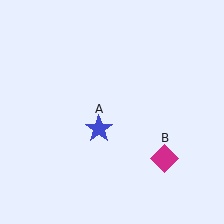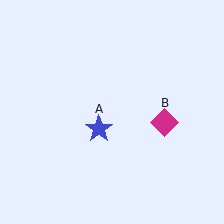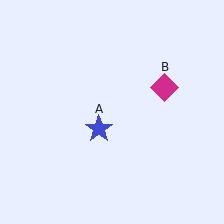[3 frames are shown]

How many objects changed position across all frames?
1 object changed position: magenta diamond (object B).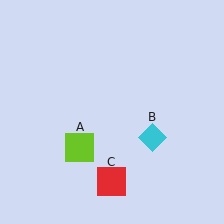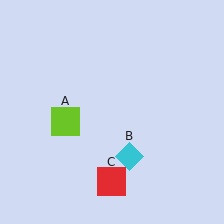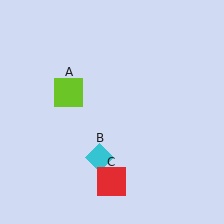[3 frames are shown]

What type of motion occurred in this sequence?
The lime square (object A), cyan diamond (object B) rotated clockwise around the center of the scene.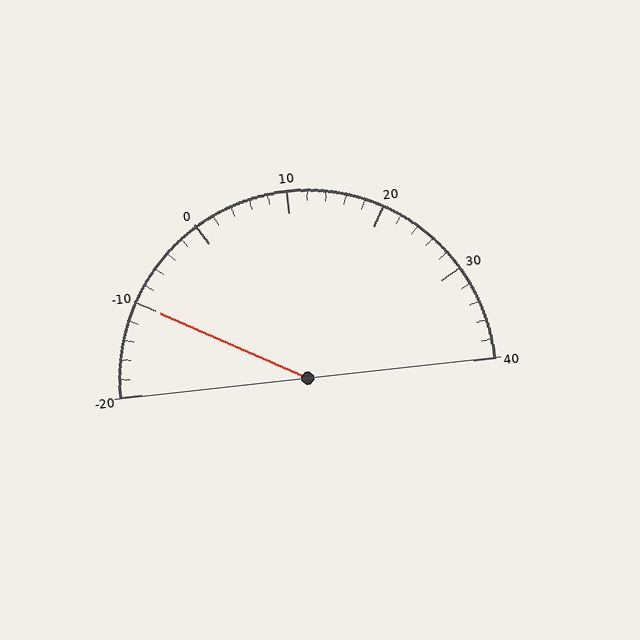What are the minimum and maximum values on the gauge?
The gauge ranges from -20 to 40.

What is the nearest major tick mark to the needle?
The nearest major tick mark is -10.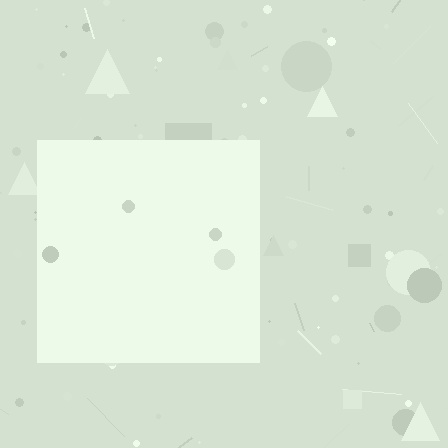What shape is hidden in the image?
A square is hidden in the image.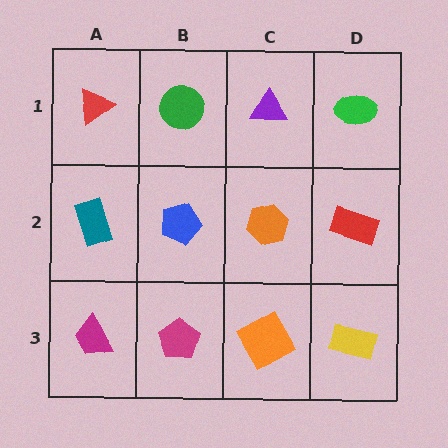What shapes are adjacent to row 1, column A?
A teal rectangle (row 2, column A), a green circle (row 1, column B).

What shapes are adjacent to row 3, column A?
A teal rectangle (row 2, column A), a magenta pentagon (row 3, column B).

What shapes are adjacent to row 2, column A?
A red triangle (row 1, column A), a magenta trapezoid (row 3, column A), a blue pentagon (row 2, column B).